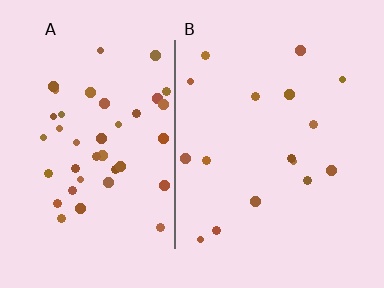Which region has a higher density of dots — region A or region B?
A (the left).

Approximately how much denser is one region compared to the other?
Approximately 2.6× — region A over region B.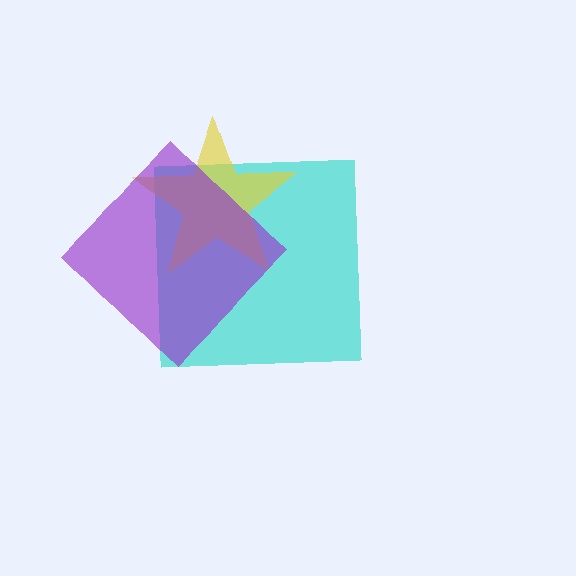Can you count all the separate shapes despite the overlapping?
Yes, there are 3 separate shapes.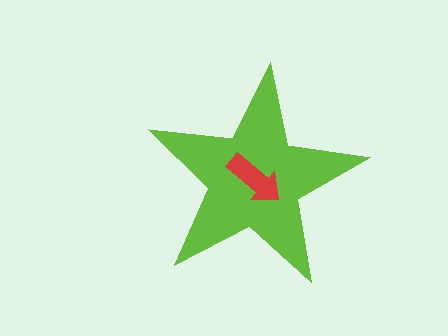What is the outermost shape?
The lime star.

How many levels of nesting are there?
2.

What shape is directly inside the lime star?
The red arrow.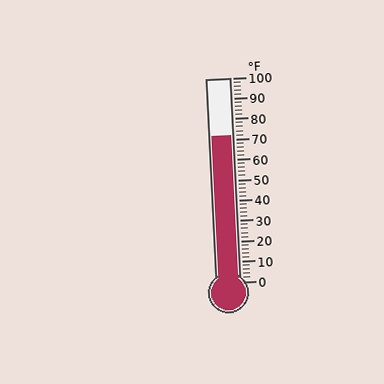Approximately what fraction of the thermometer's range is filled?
The thermometer is filled to approximately 70% of its range.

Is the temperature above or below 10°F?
The temperature is above 10°F.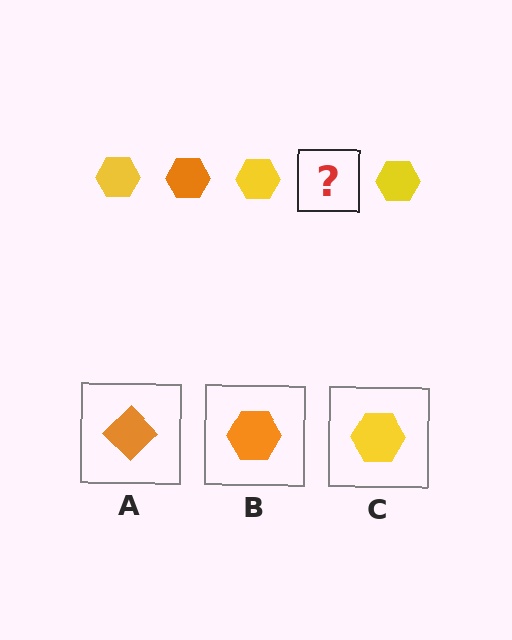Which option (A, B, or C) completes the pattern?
B.